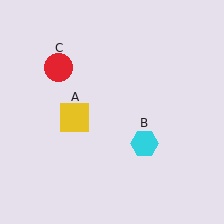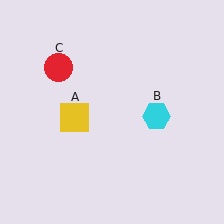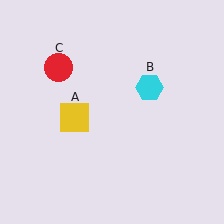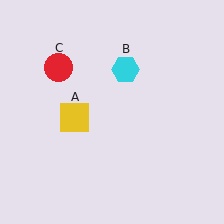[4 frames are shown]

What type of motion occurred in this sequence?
The cyan hexagon (object B) rotated counterclockwise around the center of the scene.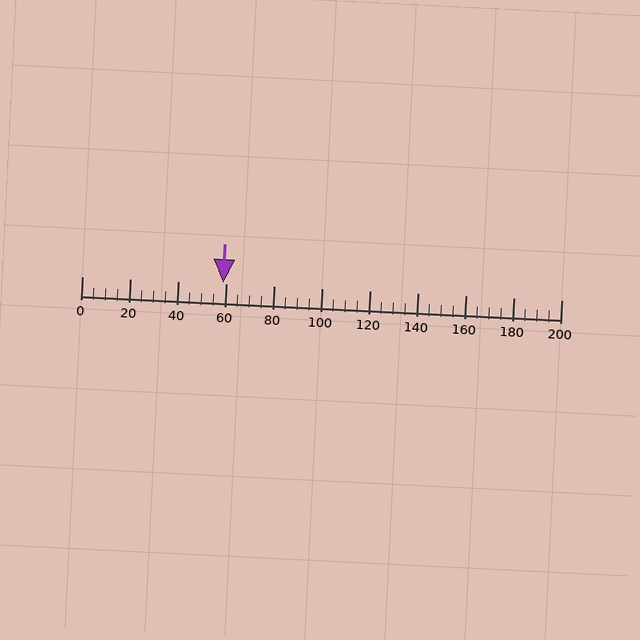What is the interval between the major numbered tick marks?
The major tick marks are spaced 20 units apart.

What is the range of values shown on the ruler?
The ruler shows values from 0 to 200.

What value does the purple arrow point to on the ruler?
The purple arrow points to approximately 59.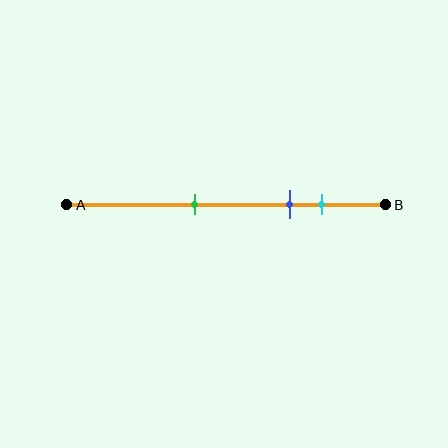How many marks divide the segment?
There are 3 marks dividing the segment.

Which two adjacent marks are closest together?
The blue and cyan marks are the closest adjacent pair.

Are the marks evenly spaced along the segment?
No, the marks are not evenly spaced.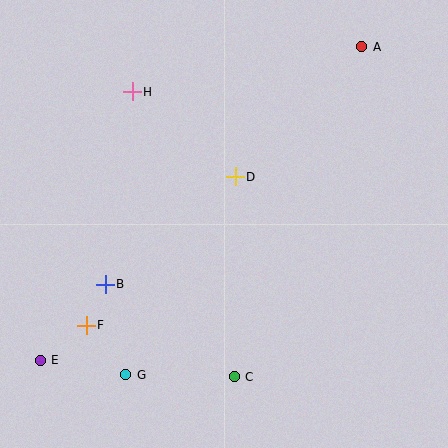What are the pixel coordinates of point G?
Point G is at (125, 375).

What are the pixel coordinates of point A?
Point A is at (362, 47).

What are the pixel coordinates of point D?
Point D is at (235, 177).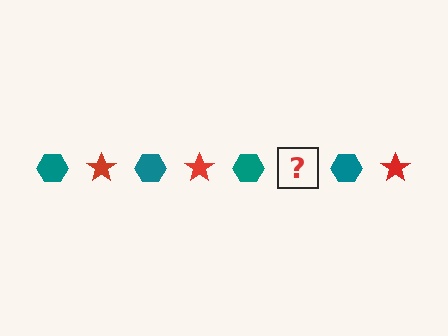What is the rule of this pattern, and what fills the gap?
The rule is that the pattern alternates between teal hexagon and red star. The gap should be filled with a red star.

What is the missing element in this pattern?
The missing element is a red star.